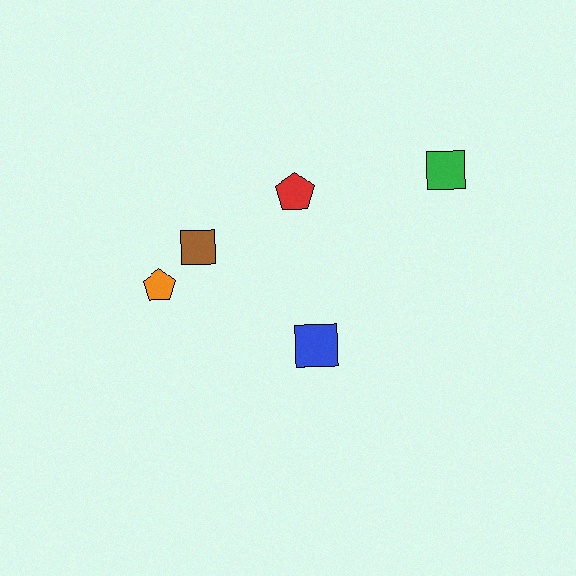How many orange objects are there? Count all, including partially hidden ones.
There is 1 orange object.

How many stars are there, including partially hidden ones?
There are no stars.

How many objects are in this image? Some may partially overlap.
There are 5 objects.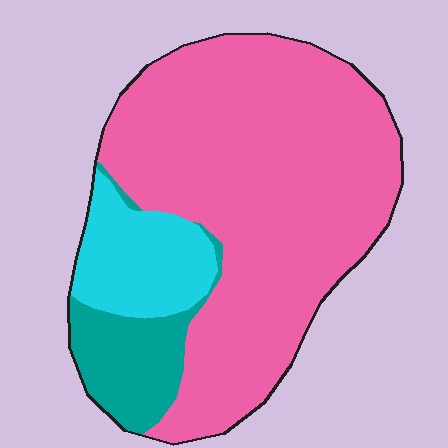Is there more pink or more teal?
Pink.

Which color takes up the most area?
Pink, at roughly 75%.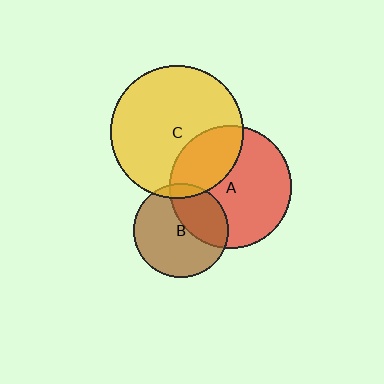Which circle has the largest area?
Circle C (yellow).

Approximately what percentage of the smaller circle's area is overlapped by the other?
Approximately 30%.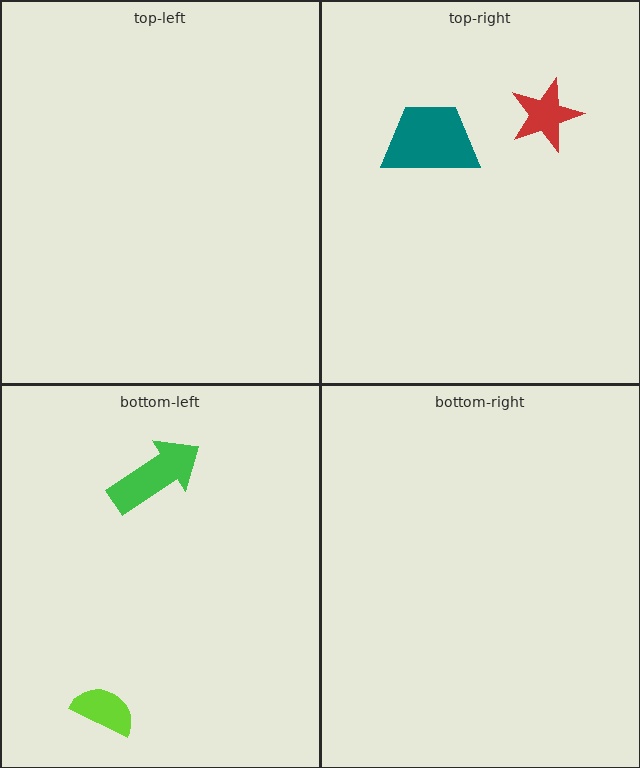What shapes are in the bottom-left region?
The green arrow, the lime semicircle.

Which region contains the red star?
The top-right region.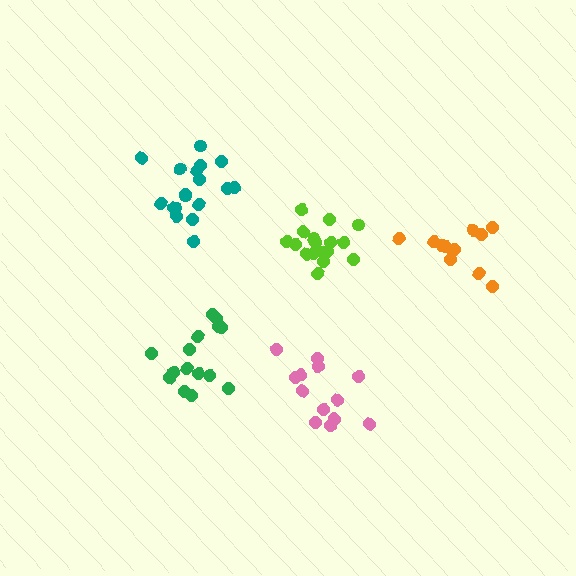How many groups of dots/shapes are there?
There are 5 groups.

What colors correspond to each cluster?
The clusters are colored: lime, teal, green, pink, orange.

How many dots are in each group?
Group 1: 17 dots, Group 2: 18 dots, Group 3: 15 dots, Group 4: 13 dots, Group 5: 12 dots (75 total).